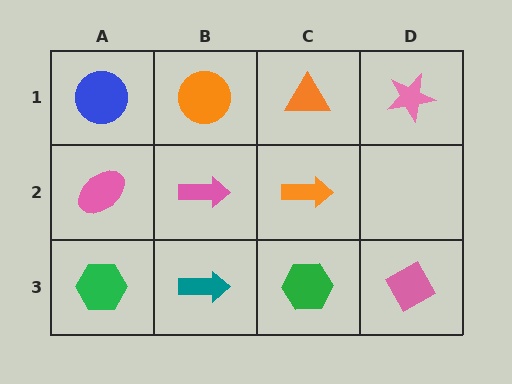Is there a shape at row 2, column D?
No, that cell is empty.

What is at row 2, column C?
An orange arrow.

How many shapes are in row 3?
4 shapes.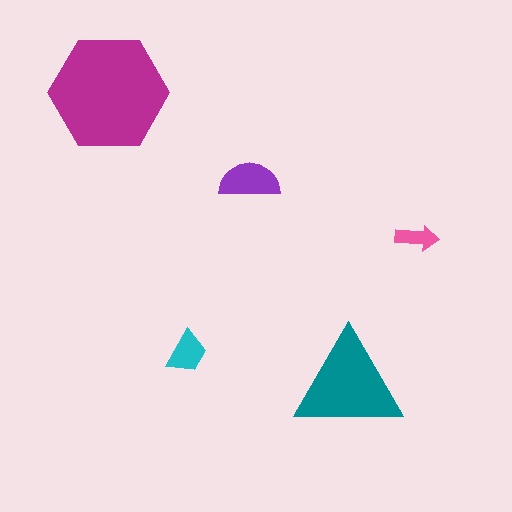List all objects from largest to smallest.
The magenta hexagon, the teal triangle, the purple semicircle, the cyan trapezoid, the pink arrow.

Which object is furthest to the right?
The pink arrow is rightmost.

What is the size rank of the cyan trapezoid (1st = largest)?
4th.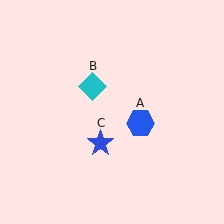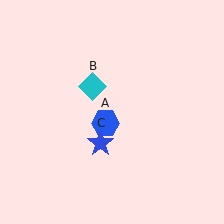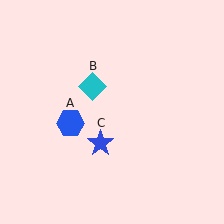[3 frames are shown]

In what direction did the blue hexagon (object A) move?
The blue hexagon (object A) moved left.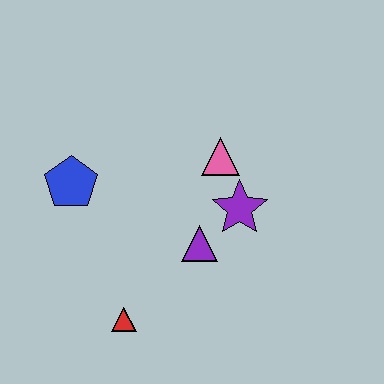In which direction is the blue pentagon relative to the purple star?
The blue pentagon is to the left of the purple star.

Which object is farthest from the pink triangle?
The red triangle is farthest from the pink triangle.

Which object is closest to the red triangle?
The purple triangle is closest to the red triangle.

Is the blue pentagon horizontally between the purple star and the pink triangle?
No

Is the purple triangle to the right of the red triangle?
Yes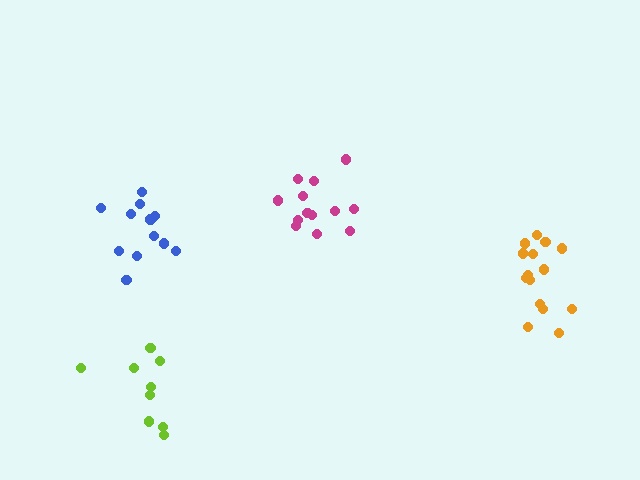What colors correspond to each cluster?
The clusters are colored: magenta, blue, lime, orange.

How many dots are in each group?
Group 1: 13 dots, Group 2: 12 dots, Group 3: 9 dots, Group 4: 15 dots (49 total).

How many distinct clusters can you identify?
There are 4 distinct clusters.